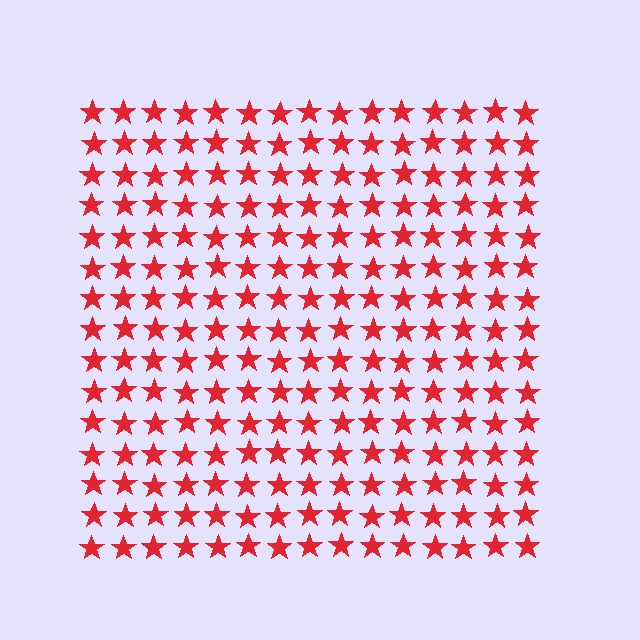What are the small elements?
The small elements are stars.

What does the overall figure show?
The overall figure shows a square.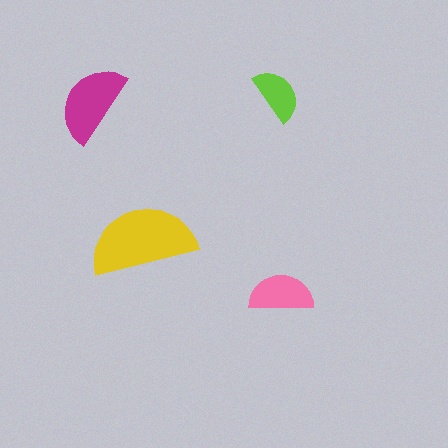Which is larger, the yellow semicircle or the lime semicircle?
The yellow one.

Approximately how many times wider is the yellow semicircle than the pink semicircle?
About 1.5 times wider.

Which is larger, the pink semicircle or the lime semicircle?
The pink one.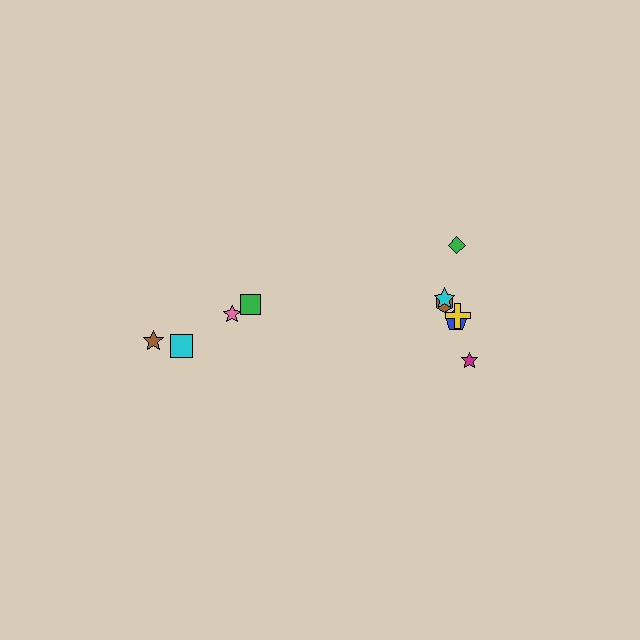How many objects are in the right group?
There are 6 objects.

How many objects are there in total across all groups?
There are 10 objects.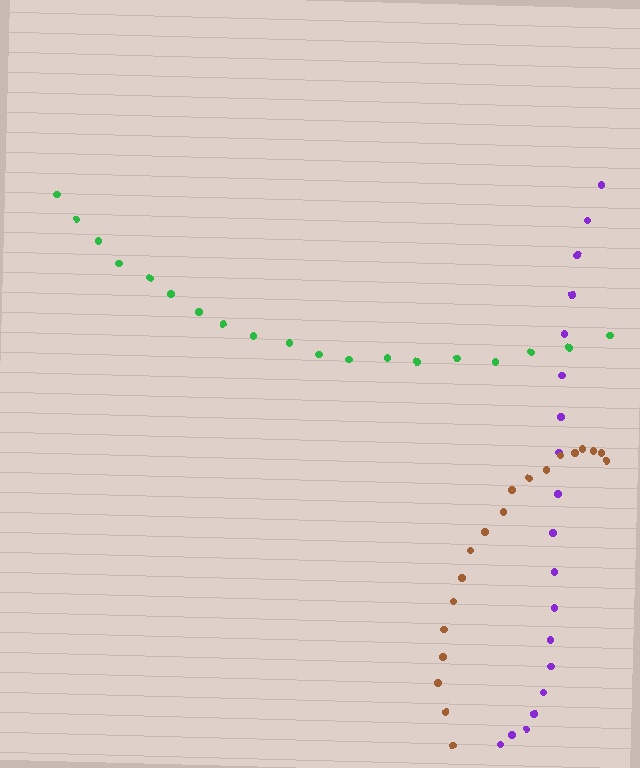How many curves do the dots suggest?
There are 3 distinct paths.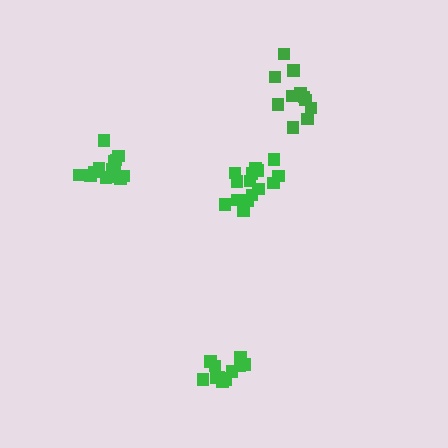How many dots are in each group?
Group 1: 16 dots, Group 2: 12 dots, Group 3: 14 dots, Group 4: 12 dots (54 total).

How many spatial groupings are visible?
There are 4 spatial groupings.